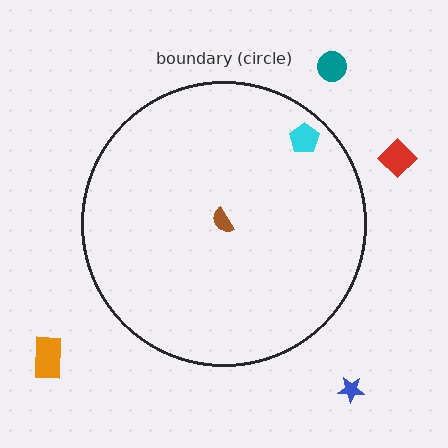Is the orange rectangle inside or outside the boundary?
Outside.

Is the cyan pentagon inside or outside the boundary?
Inside.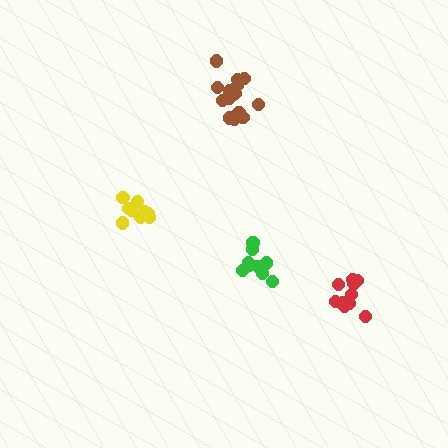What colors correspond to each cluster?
The clusters are colored: yellow, green, red, brown.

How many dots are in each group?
Group 1: 10 dots, Group 2: 10 dots, Group 3: 10 dots, Group 4: 14 dots (44 total).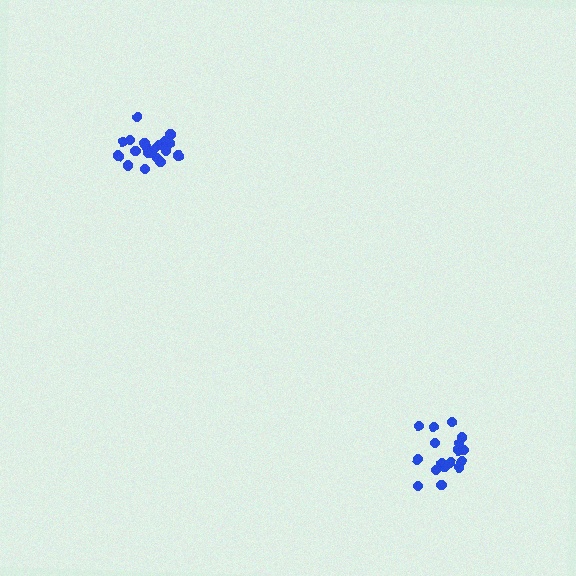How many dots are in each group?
Group 1: 19 dots, Group 2: 18 dots (37 total).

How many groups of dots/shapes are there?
There are 2 groups.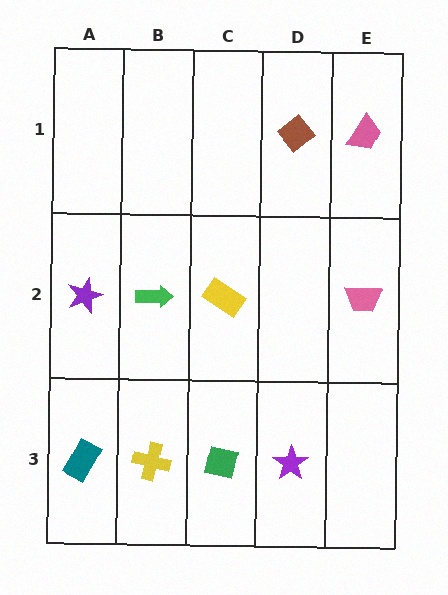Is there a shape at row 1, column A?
No, that cell is empty.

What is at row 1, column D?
A brown diamond.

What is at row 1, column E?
A pink trapezoid.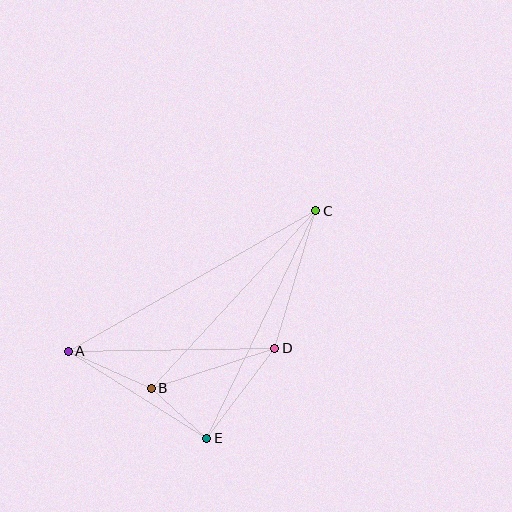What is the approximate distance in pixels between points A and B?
The distance between A and B is approximately 91 pixels.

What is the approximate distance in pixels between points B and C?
The distance between B and C is approximately 242 pixels.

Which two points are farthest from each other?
Points A and C are farthest from each other.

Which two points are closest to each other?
Points B and E are closest to each other.